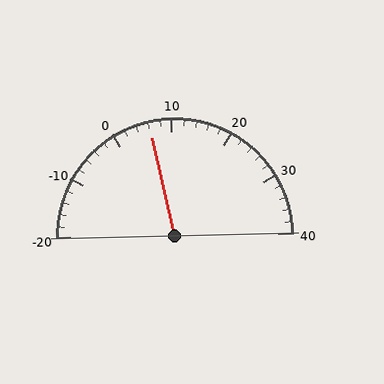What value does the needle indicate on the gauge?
The needle indicates approximately 6.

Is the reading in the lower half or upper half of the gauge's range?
The reading is in the lower half of the range (-20 to 40).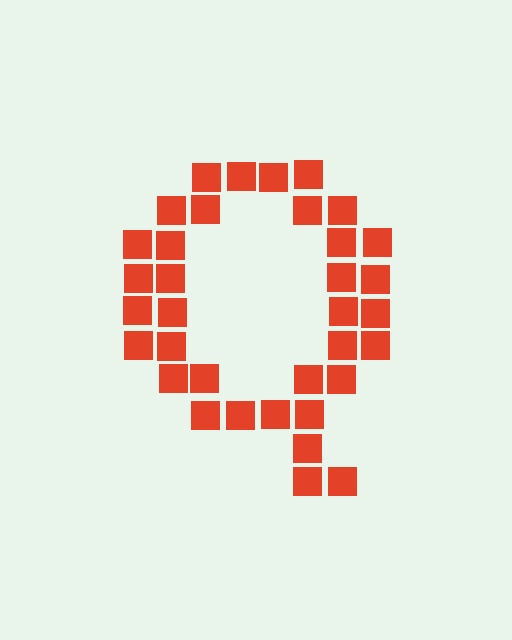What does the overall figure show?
The overall figure shows the letter Q.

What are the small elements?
The small elements are squares.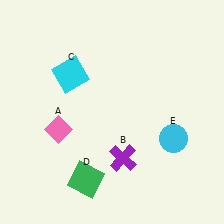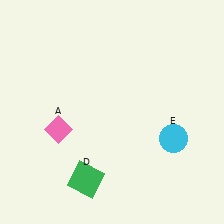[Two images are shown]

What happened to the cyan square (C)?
The cyan square (C) was removed in Image 2. It was in the top-left area of Image 1.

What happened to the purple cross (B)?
The purple cross (B) was removed in Image 2. It was in the bottom-right area of Image 1.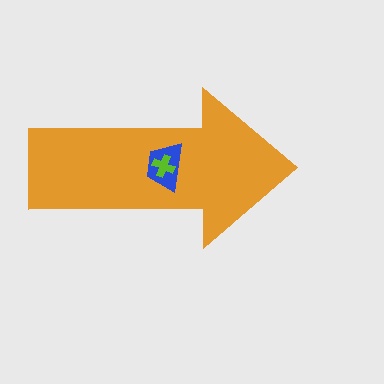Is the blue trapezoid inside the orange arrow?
Yes.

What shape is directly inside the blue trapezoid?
The lime cross.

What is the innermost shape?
The lime cross.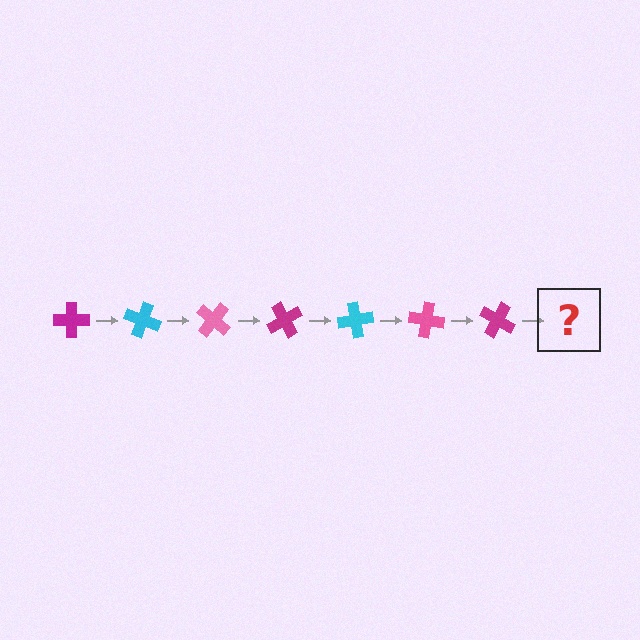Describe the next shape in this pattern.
It should be a cyan cross, rotated 140 degrees from the start.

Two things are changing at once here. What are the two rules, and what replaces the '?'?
The two rules are that it rotates 20 degrees each step and the color cycles through magenta, cyan, and pink. The '?' should be a cyan cross, rotated 140 degrees from the start.